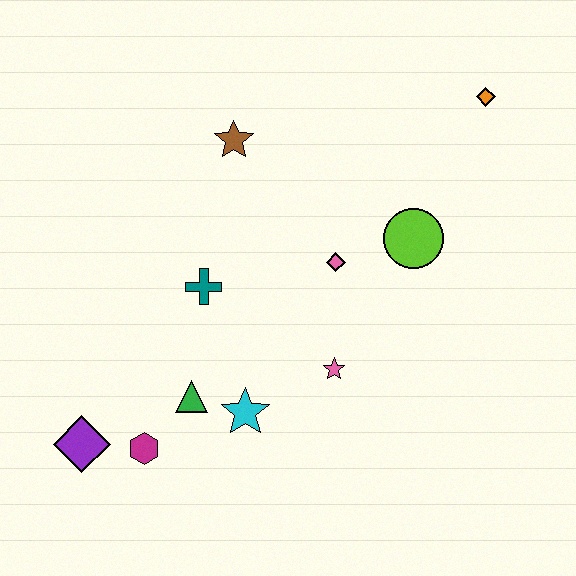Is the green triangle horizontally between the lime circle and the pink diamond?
No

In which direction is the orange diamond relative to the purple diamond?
The orange diamond is to the right of the purple diamond.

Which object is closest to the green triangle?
The cyan star is closest to the green triangle.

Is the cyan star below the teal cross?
Yes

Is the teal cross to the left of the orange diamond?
Yes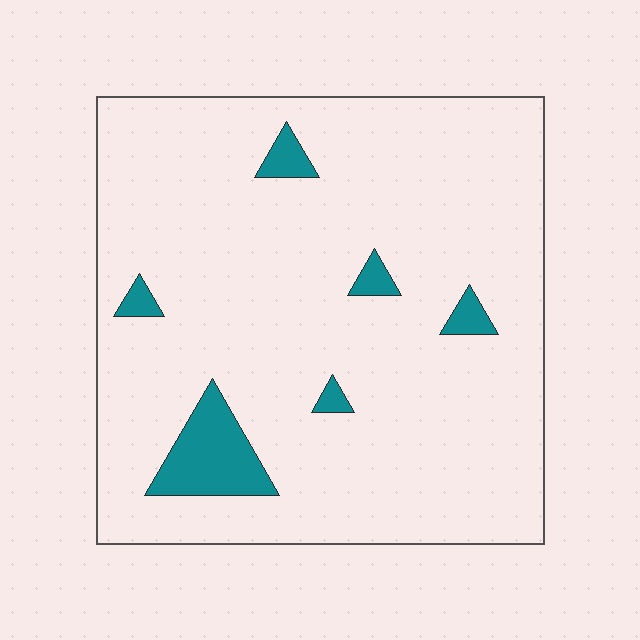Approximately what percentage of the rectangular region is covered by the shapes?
Approximately 5%.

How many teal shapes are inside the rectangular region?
6.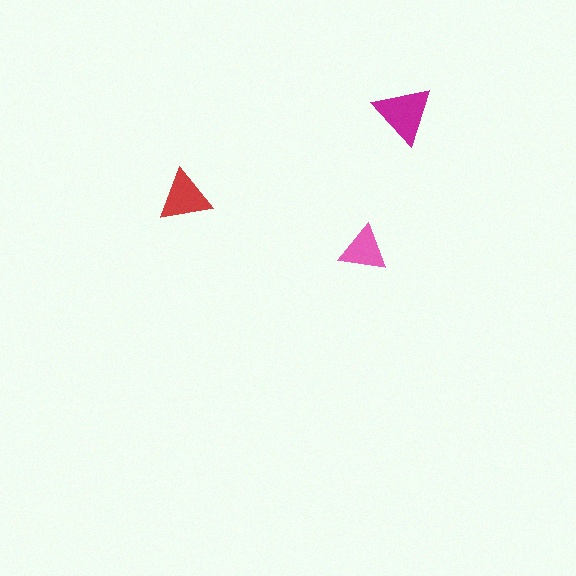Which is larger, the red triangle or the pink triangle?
The red one.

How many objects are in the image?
There are 3 objects in the image.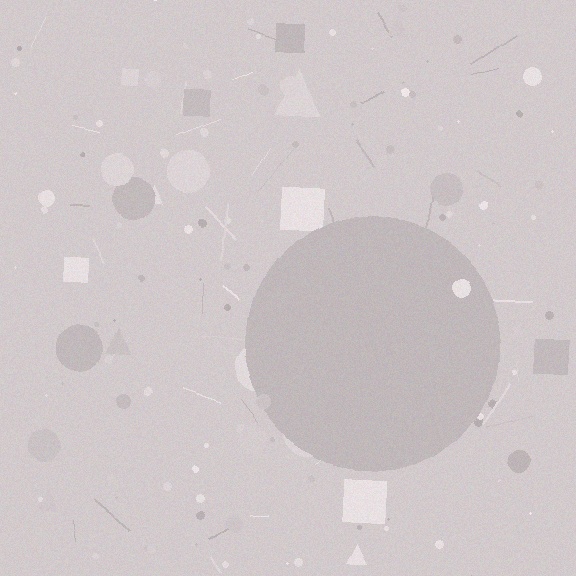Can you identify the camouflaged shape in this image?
The camouflaged shape is a circle.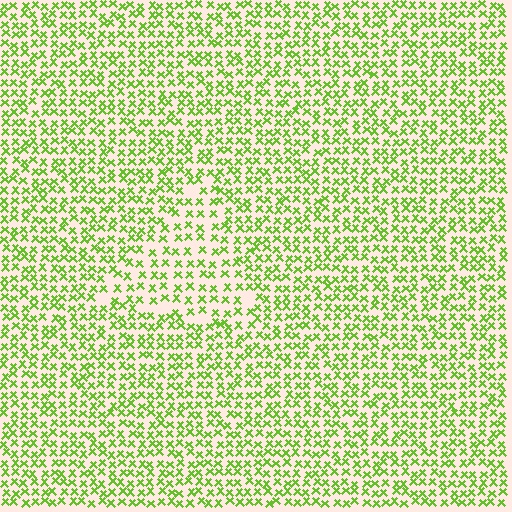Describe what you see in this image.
The image contains small lime elements arranged at two different densities. A triangle-shaped region is visible where the elements are less densely packed than the surrounding area.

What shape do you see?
I see a triangle.